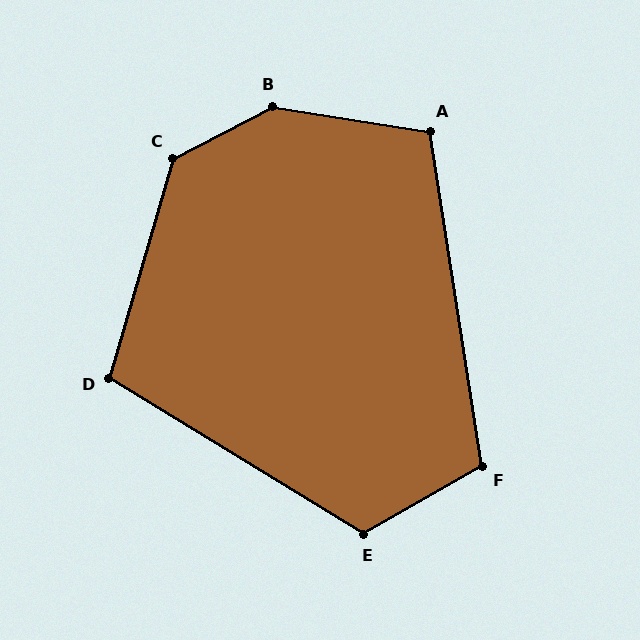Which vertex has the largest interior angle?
B, at approximately 144 degrees.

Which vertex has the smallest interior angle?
D, at approximately 106 degrees.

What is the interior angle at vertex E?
Approximately 119 degrees (obtuse).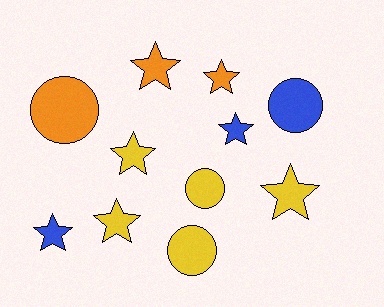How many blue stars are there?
There are 2 blue stars.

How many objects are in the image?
There are 11 objects.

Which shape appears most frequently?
Star, with 7 objects.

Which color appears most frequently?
Yellow, with 5 objects.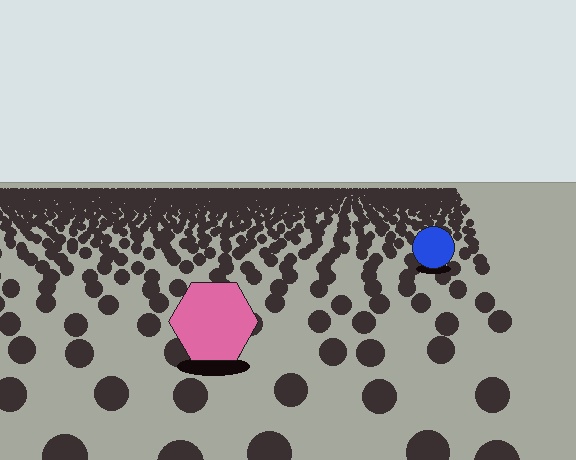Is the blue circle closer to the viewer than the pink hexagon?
No. The pink hexagon is closer — you can tell from the texture gradient: the ground texture is coarser near it.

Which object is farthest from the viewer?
The blue circle is farthest from the viewer. It appears smaller and the ground texture around it is denser.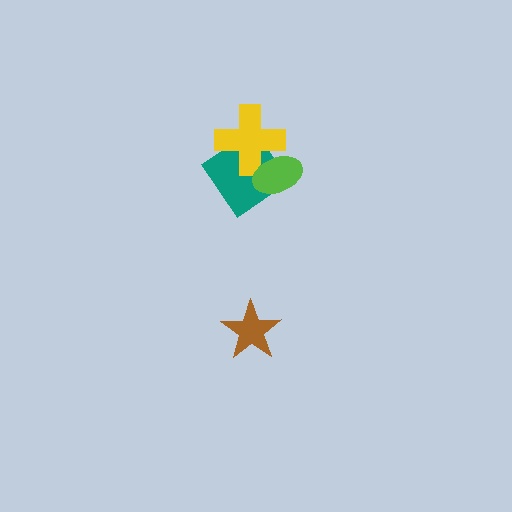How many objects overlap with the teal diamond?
2 objects overlap with the teal diamond.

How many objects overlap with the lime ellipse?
2 objects overlap with the lime ellipse.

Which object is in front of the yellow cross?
The lime ellipse is in front of the yellow cross.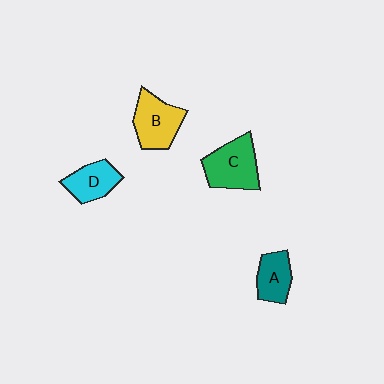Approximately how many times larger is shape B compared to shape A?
Approximately 1.4 times.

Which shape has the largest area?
Shape C (green).